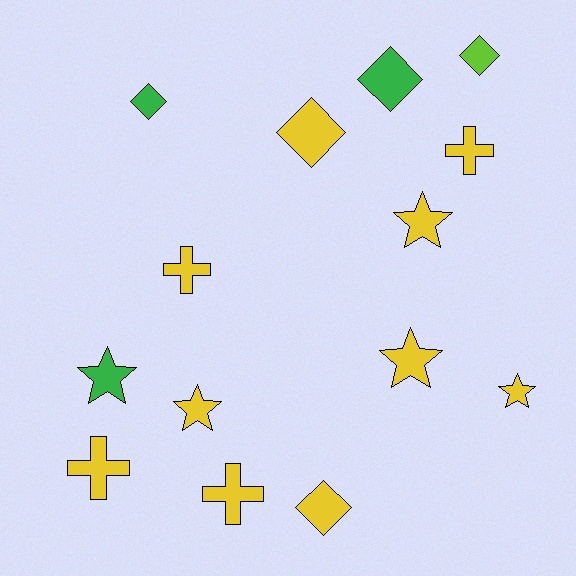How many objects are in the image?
There are 14 objects.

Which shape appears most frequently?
Star, with 5 objects.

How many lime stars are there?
There are no lime stars.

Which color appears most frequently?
Yellow, with 10 objects.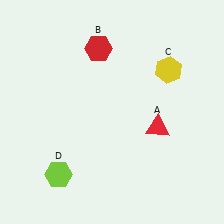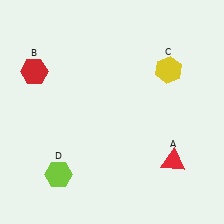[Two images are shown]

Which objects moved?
The objects that moved are: the red triangle (A), the red hexagon (B).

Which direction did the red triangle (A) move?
The red triangle (A) moved down.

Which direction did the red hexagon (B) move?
The red hexagon (B) moved left.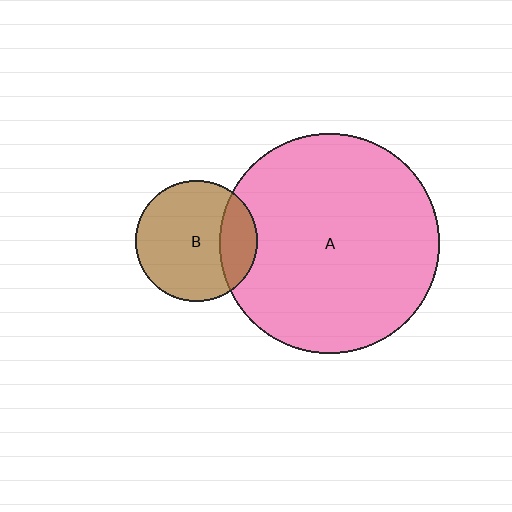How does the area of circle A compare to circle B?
Approximately 3.3 times.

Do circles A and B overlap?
Yes.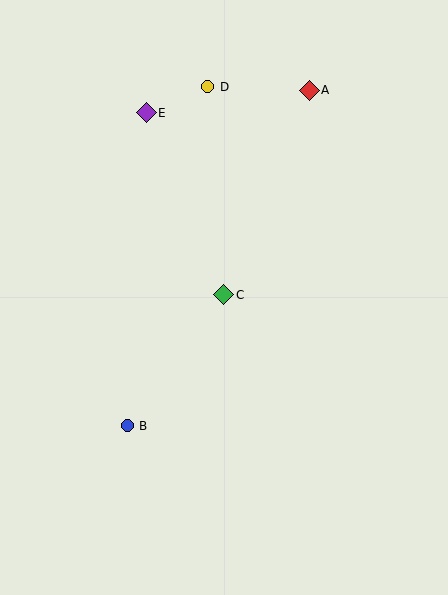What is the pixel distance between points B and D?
The distance between B and D is 348 pixels.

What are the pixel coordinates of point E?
Point E is at (146, 113).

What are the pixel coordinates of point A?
Point A is at (309, 90).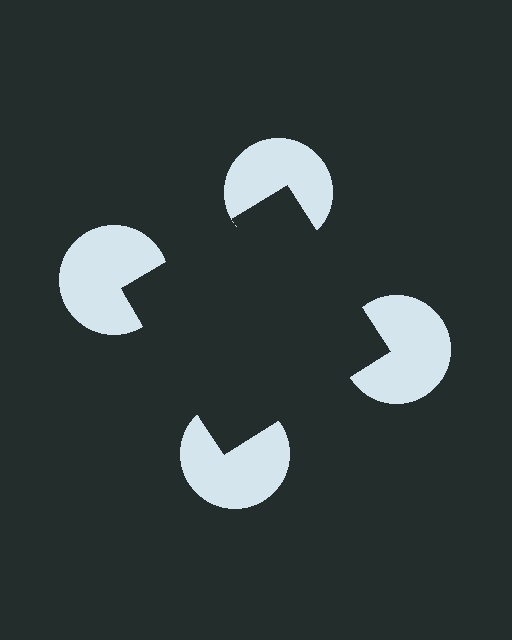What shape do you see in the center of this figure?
An illusory square — its edges are inferred from the aligned wedge cuts in the pac-man discs, not physically drawn.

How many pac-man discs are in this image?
There are 4 — one at each vertex of the illusory square.